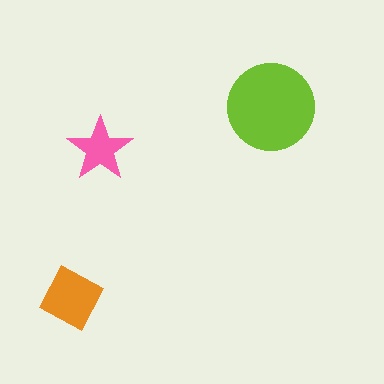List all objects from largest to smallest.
The lime circle, the orange diamond, the pink star.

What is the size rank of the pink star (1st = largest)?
3rd.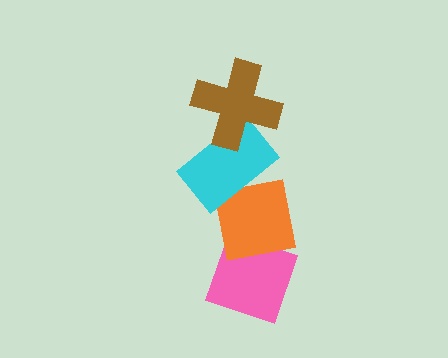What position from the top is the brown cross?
The brown cross is 1st from the top.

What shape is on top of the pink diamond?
The orange square is on top of the pink diamond.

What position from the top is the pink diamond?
The pink diamond is 4th from the top.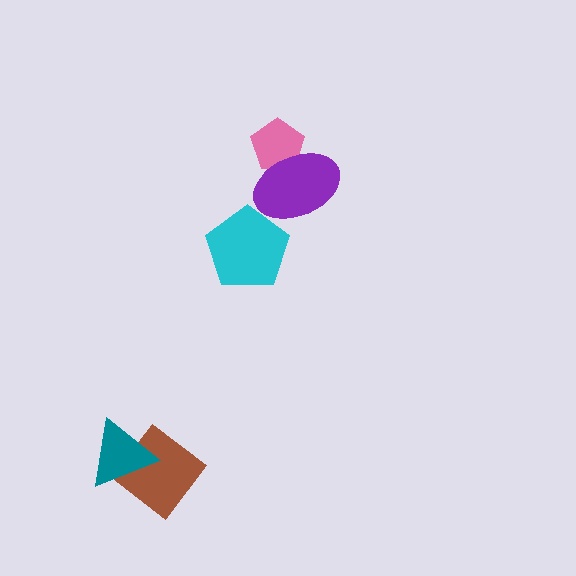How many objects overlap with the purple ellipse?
2 objects overlap with the purple ellipse.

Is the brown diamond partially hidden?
Yes, it is partially covered by another shape.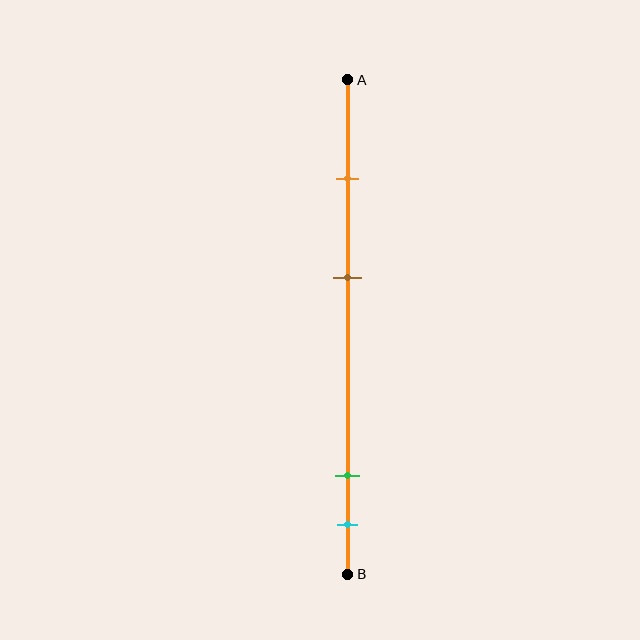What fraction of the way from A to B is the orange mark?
The orange mark is approximately 20% (0.2) of the way from A to B.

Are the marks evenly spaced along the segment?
No, the marks are not evenly spaced.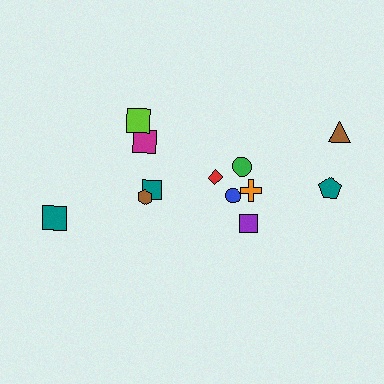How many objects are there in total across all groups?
There are 12 objects.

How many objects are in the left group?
There are 5 objects.